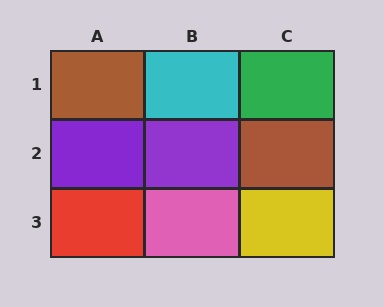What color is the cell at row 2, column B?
Purple.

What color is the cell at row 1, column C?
Green.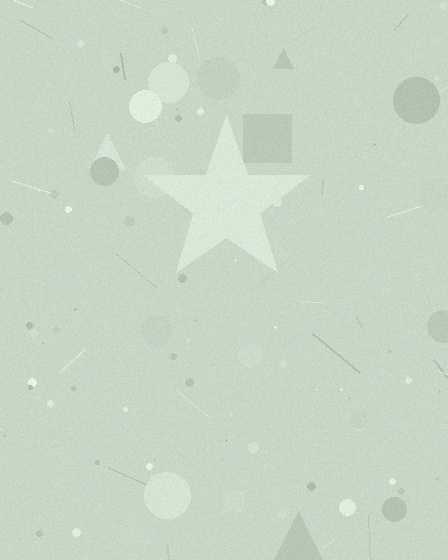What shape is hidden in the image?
A star is hidden in the image.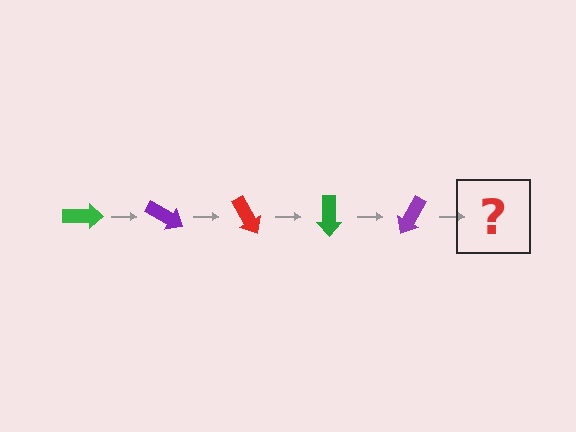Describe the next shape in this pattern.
It should be a red arrow, rotated 150 degrees from the start.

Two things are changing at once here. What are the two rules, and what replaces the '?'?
The two rules are that it rotates 30 degrees each step and the color cycles through green, purple, and red. The '?' should be a red arrow, rotated 150 degrees from the start.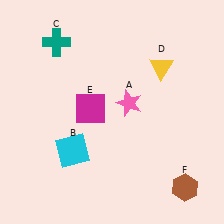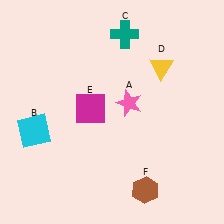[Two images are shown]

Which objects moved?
The objects that moved are: the cyan square (B), the teal cross (C), the brown hexagon (F).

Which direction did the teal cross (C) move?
The teal cross (C) moved right.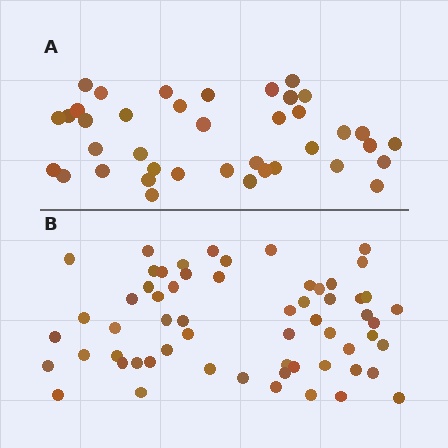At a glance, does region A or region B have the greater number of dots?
Region B (the bottom region) has more dots.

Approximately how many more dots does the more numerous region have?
Region B has approximately 20 more dots than region A.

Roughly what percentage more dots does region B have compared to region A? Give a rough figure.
About 55% more.